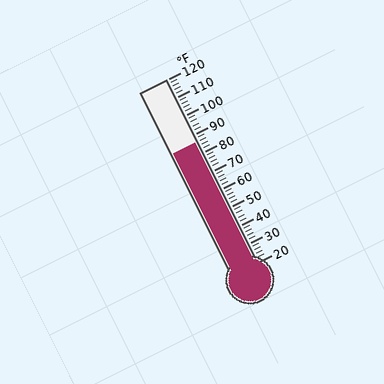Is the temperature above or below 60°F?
The temperature is above 60°F.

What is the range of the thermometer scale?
The thermometer scale ranges from 20°F to 120°F.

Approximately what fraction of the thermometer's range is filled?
The thermometer is filled to approximately 65% of its range.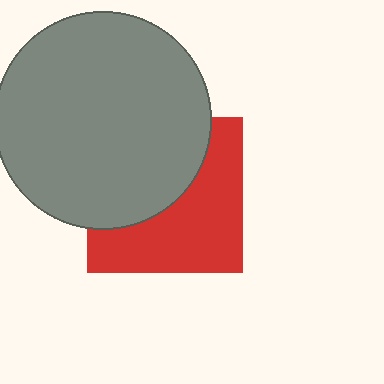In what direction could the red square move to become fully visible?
The red square could move toward the lower-right. That would shift it out from behind the gray circle entirely.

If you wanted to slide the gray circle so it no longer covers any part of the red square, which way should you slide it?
Slide it toward the upper-left — that is the most direct way to separate the two shapes.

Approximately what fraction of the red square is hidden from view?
Roughly 47% of the red square is hidden behind the gray circle.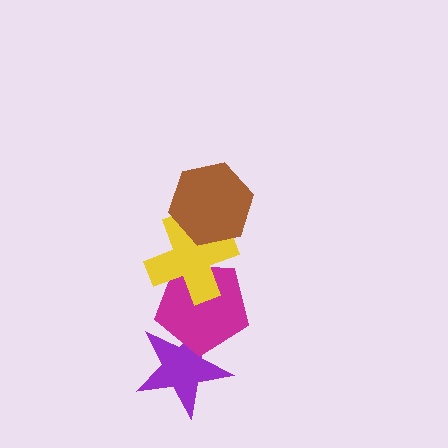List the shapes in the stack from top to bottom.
From top to bottom: the brown hexagon, the yellow cross, the magenta pentagon, the purple star.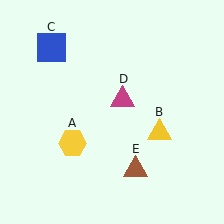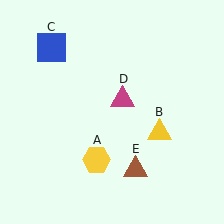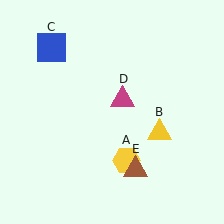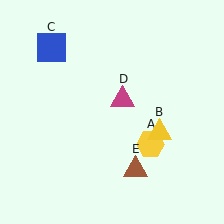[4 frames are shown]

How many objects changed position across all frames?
1 object changed position: yellow hexagon (object A).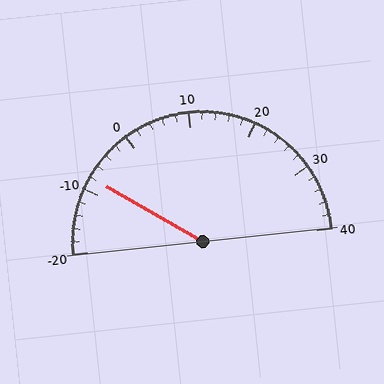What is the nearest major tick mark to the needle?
The nearest major tick mark is -10.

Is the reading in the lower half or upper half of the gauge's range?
The reading is in the lower half of the range (-20 to 40).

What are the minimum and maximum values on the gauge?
The gauge ranges from -20 to 40.